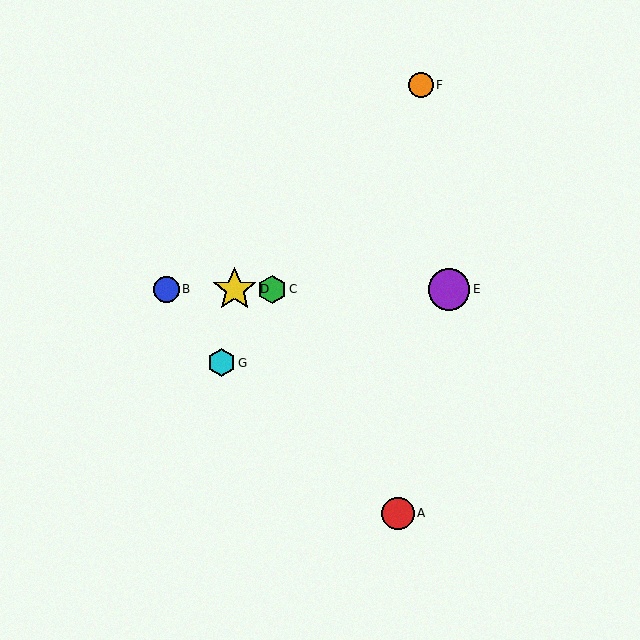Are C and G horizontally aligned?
No, C is at y≈289 and G is at y≈363.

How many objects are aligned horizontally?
4 objects (B, C, D, E) are aligned horizontally.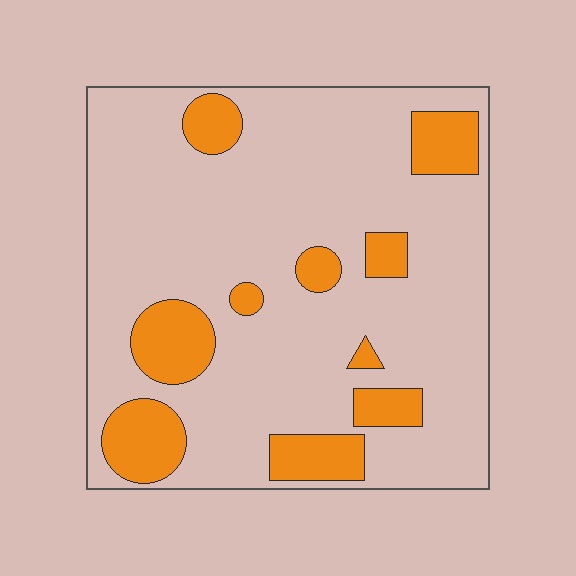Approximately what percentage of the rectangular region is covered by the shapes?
Approximately 20%.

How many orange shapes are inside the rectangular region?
10.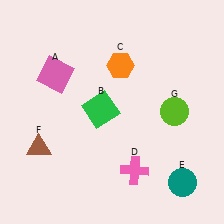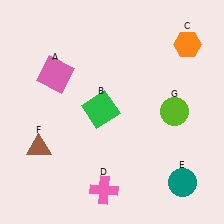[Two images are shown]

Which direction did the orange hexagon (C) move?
The orange hexagon (C) moved right.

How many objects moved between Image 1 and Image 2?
2 objects moved between the two images.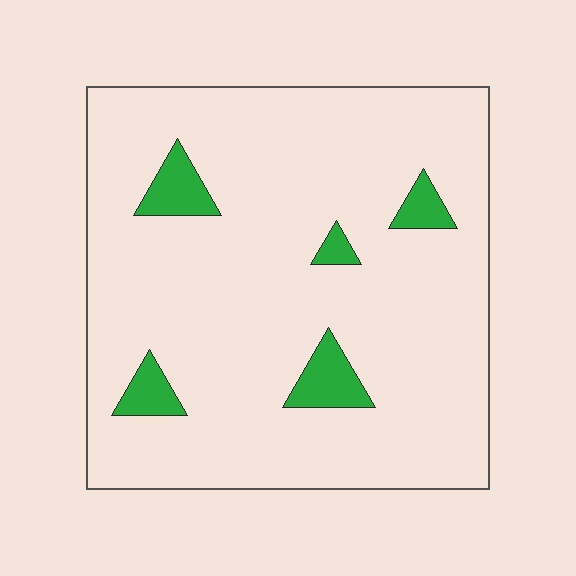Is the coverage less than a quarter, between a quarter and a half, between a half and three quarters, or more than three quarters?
Less than a quarter.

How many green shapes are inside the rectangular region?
5.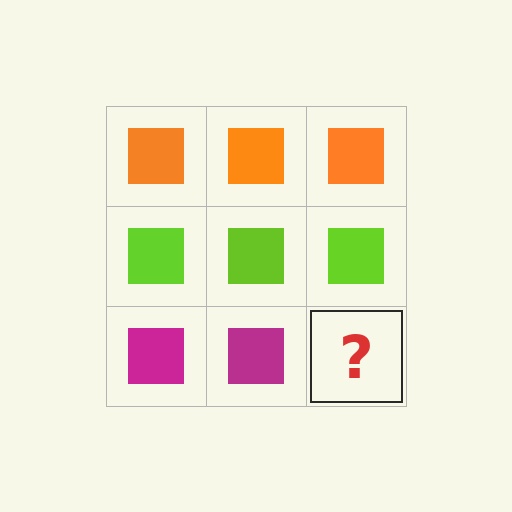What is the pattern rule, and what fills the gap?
The rule is that each row has a consistent color. The gap should be filled with a magenta square.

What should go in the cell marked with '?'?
The missing cell should contain a magenta square.